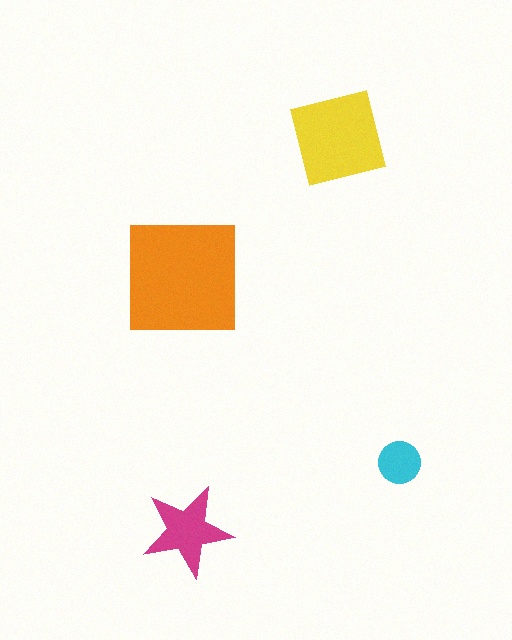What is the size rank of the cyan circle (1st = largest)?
4th.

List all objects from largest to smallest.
The orange square, the yellow square, the magenta star, the cyan circle.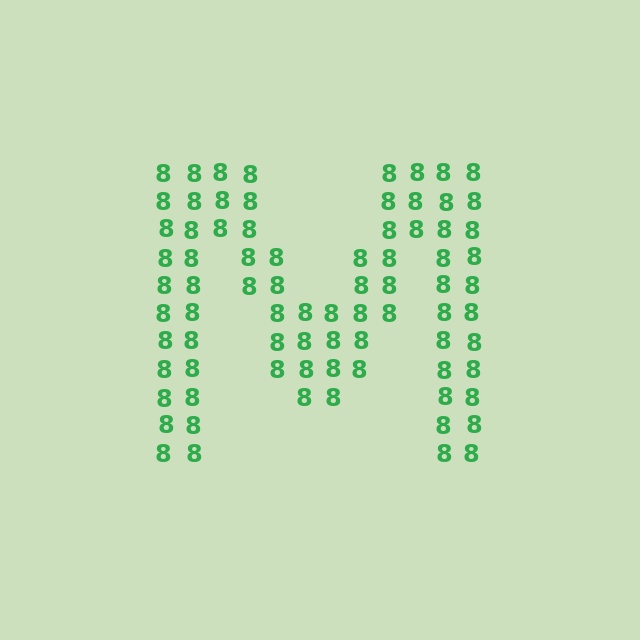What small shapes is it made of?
It is made of small digit 8's.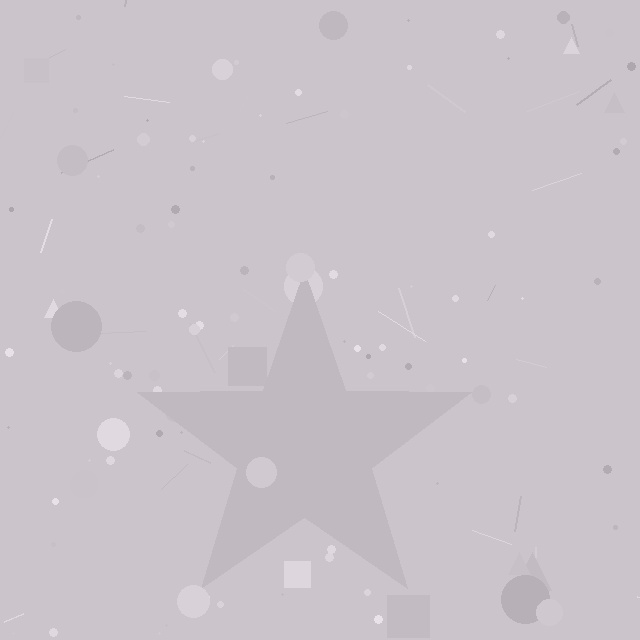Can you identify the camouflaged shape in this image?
The camouflaged shape is a star.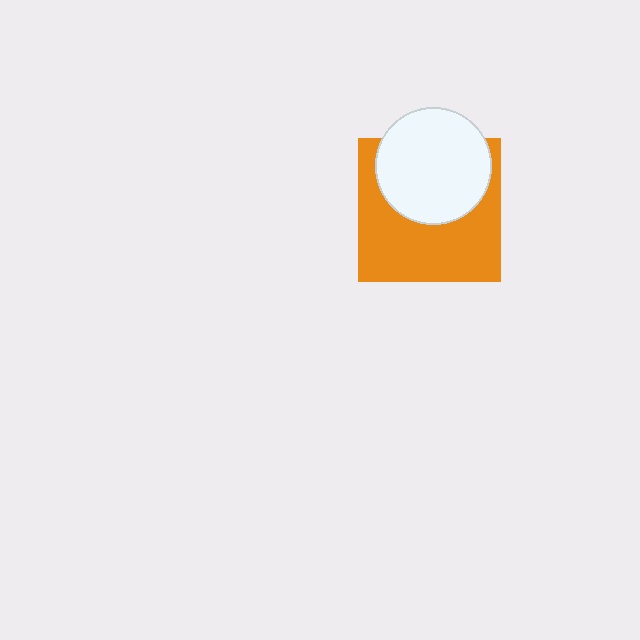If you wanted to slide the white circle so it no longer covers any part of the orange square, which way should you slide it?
Slide it up — that is the most direct way to separate the two shapes.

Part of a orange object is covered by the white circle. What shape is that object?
It is a square.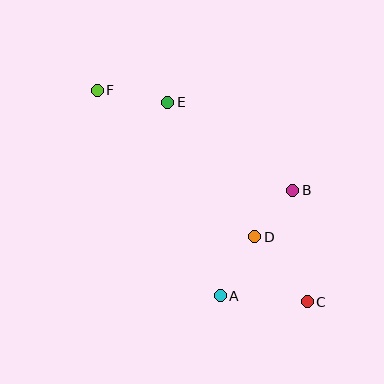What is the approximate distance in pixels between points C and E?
The distance between C and E is approximately 244 pixels.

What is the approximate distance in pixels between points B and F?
The distance between B and F is approximately 219 pixels.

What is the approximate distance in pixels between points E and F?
The distance between E and F is approximately 71 pixels.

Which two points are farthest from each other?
Points C and F are farthest from each other.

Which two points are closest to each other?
Points B and D are closest to each other.